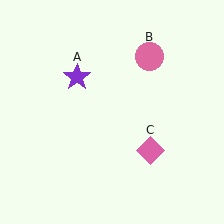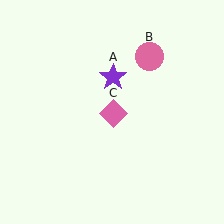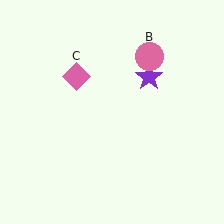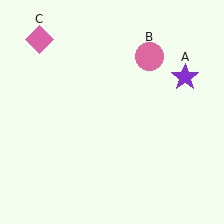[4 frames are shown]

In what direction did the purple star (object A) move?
The purple star (object A) moved right.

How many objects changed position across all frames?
2 objects changed position: purple star (object A), pink diamond (object C).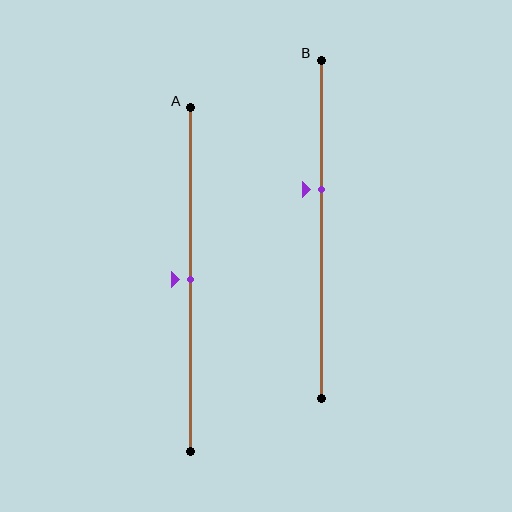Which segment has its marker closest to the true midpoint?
Segment A has its marker closest to the true midpoint.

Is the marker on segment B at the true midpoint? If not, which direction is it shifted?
No, the marker on segment B is shifted upward by about 12% of the segment length.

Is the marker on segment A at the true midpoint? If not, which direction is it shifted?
Yes, the marker on segment A is at the true midpoint.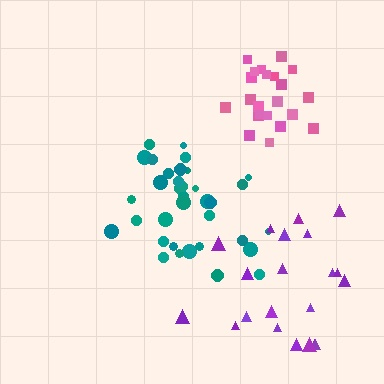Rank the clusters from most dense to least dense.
pink, teal, purple.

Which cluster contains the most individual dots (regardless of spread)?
Teal (35).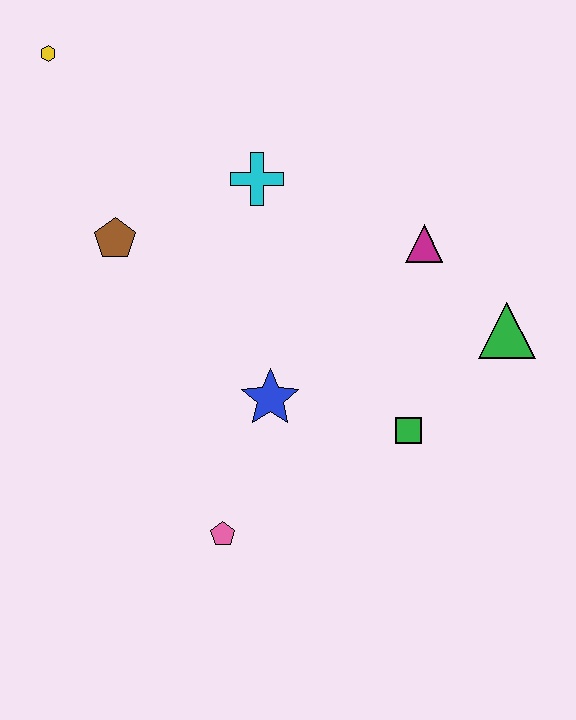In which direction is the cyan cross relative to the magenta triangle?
The cyan cross is to the left of the magenta triangle.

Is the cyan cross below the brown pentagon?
No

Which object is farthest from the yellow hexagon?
The green triangle is farthest from the yellow hexagon.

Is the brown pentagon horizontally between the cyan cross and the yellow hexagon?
Yes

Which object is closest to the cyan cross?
The brown pentagon is closest to the cyan cross.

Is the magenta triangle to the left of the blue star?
No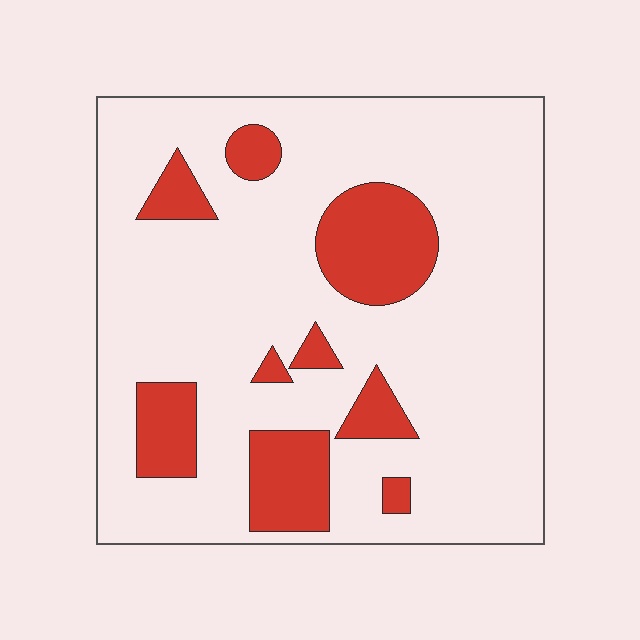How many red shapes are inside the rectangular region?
9.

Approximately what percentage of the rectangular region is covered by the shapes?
Approximately 20%.